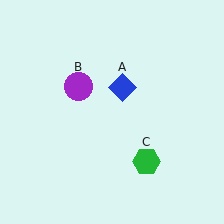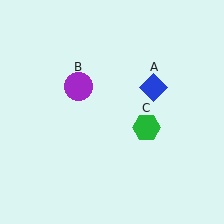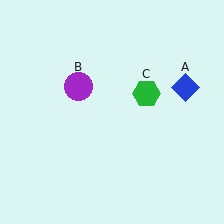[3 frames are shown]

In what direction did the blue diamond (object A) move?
The blue diamond (object A) moved right.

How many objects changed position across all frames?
2 objects changed position: blue diamond (object A), green hexagon (object C).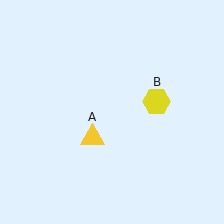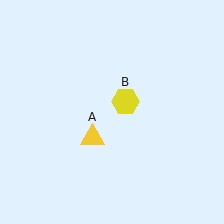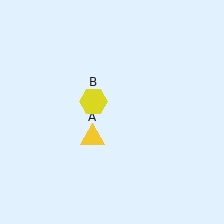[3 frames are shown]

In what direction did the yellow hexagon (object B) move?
The yellow hexagon (object B) moved left.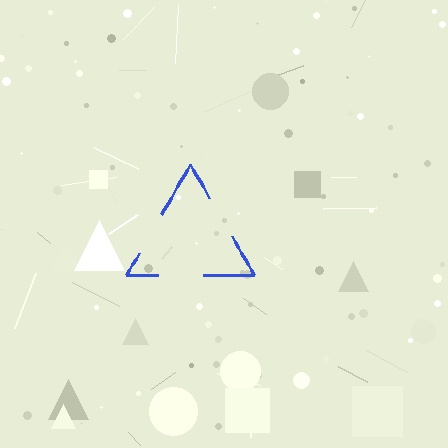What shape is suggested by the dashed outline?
The dashed outline suggests a triangle.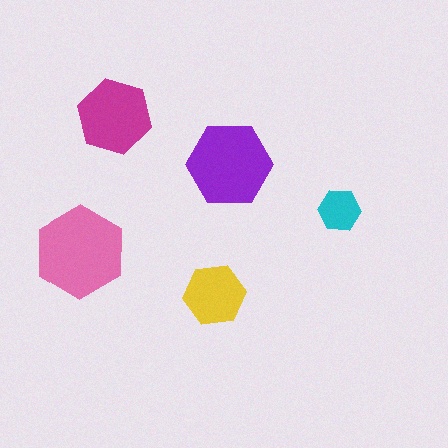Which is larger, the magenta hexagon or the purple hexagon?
The purple one.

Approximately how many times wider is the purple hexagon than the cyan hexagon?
About 2 times wider.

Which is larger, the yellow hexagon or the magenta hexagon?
The magenta one.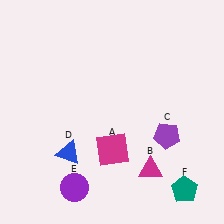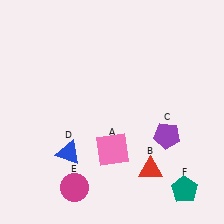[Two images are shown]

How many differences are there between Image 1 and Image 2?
There are 3 differences between the two images.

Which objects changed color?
A changed from magenta to pink. B changed from magenta to red. E changed from purple to magenta.